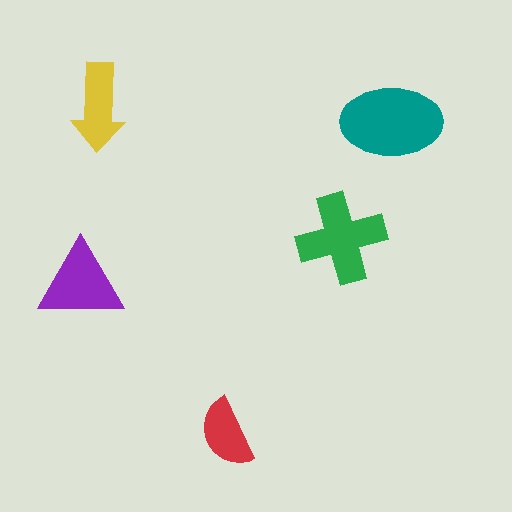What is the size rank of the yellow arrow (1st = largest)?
4th.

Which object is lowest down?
The red semicircle is bottommost.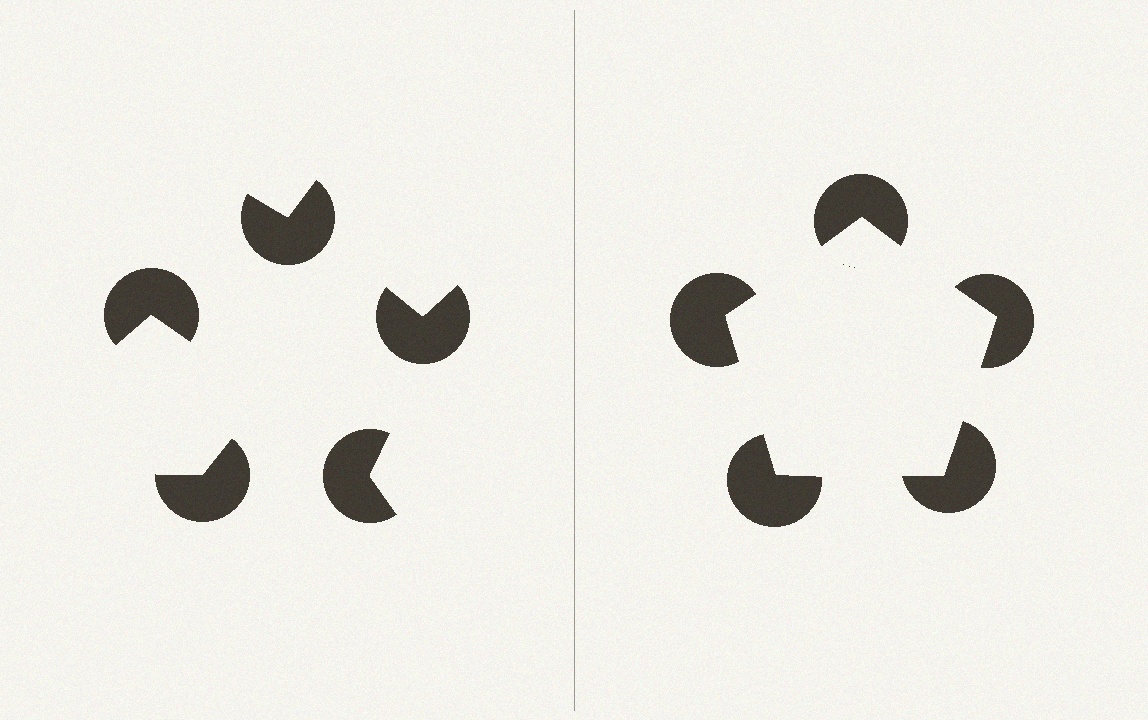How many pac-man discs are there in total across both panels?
10 — 5 on each side.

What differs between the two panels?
The pac-man discs are positioned identically on both sides; only the wedge orientations differ. On the right they align to a pentagon; on the left they are misaligned.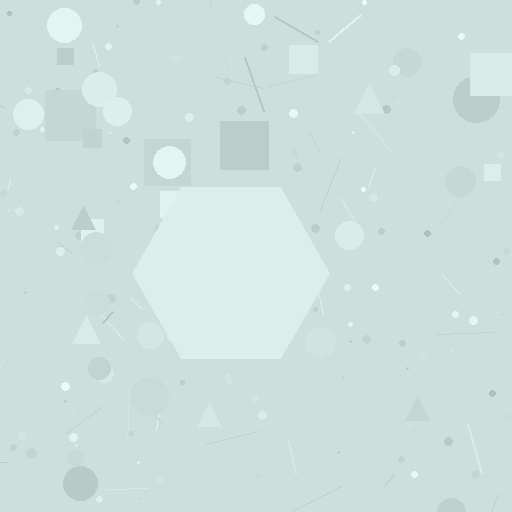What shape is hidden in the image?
A hexagon is hidden in the image.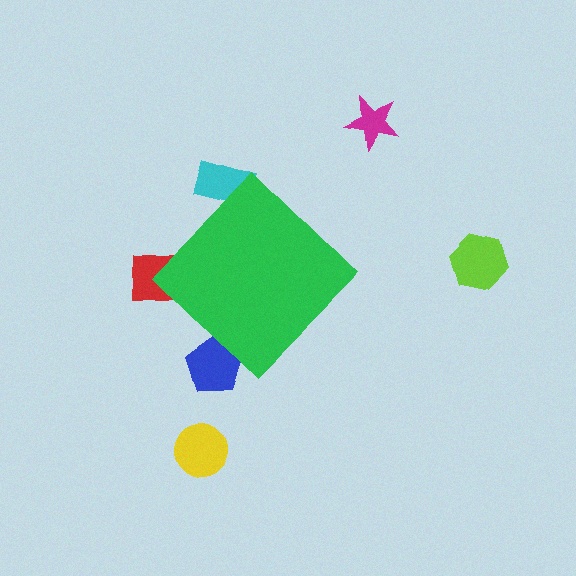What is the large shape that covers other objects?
A green diamond.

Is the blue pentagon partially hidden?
Yes, the blue pentagon is partially hidden behind the green diamond.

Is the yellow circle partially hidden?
No, the yellow circle is fully visible.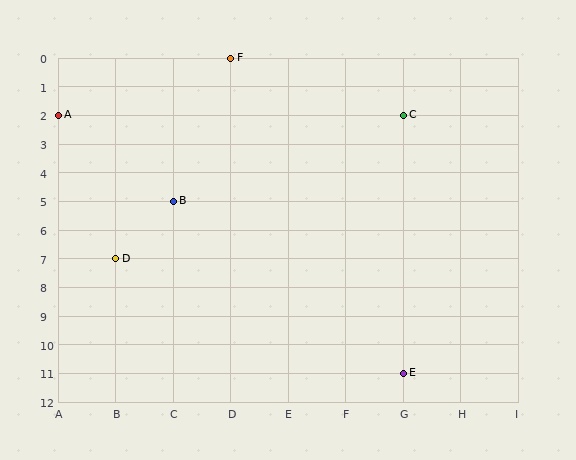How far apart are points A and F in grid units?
Points A and F are 3 columns and 2 rows apart (about 3.6 grid units diagonally).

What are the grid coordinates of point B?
Point B is at grid coordinates (C, 5).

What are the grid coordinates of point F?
Point F is at grid coordinates (D, 0).